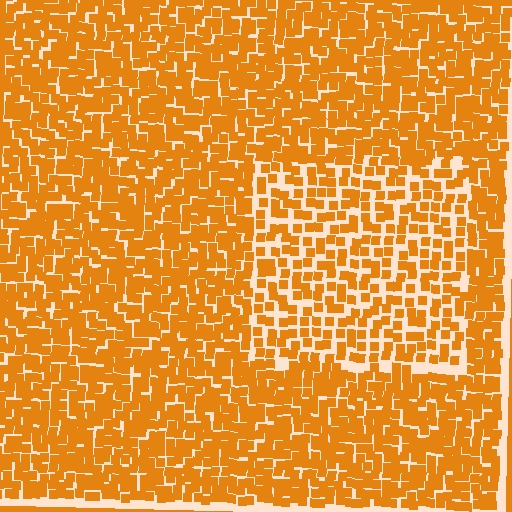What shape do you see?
I see a rectangle.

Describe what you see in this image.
The image contains small orange elements arranged at two different densities. A rectangle-shaped region is visible where the elements are less densely packed than the surrounding area.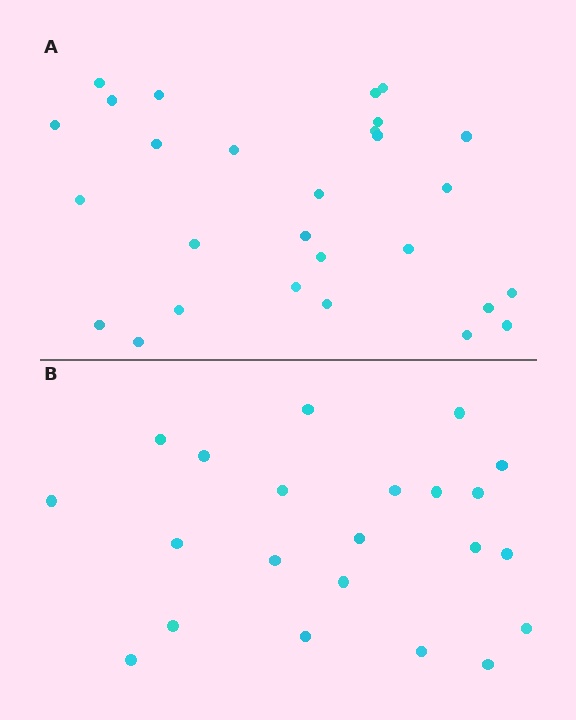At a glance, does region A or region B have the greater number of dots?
Region A (the top region) has more dots.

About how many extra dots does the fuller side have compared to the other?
Region A has about 6 more dots than region B.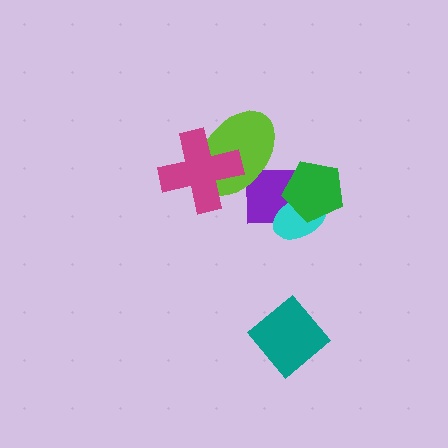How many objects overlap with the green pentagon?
2 objects overlap with the green pentagon.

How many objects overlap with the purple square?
3 objects overlap with the purple square.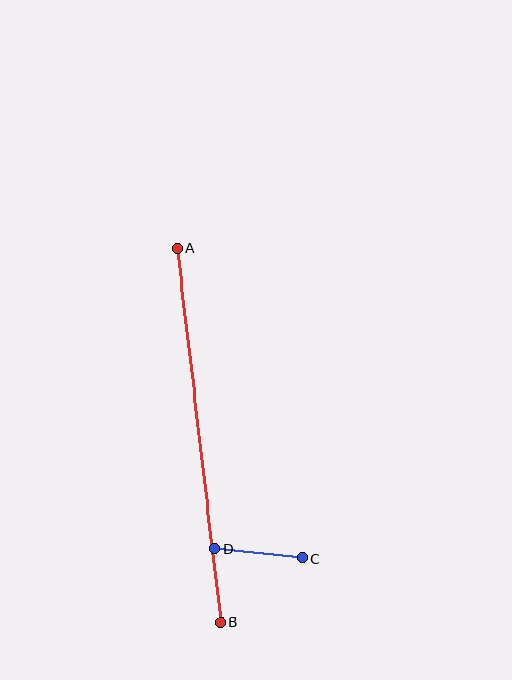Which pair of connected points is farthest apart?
Points A and B are farthest apart.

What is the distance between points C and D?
The distance is approximately 88 pixels.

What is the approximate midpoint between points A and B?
The midpoint is at approximately (199, 435) pixels.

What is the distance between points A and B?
The distance is approximately 376 pixels.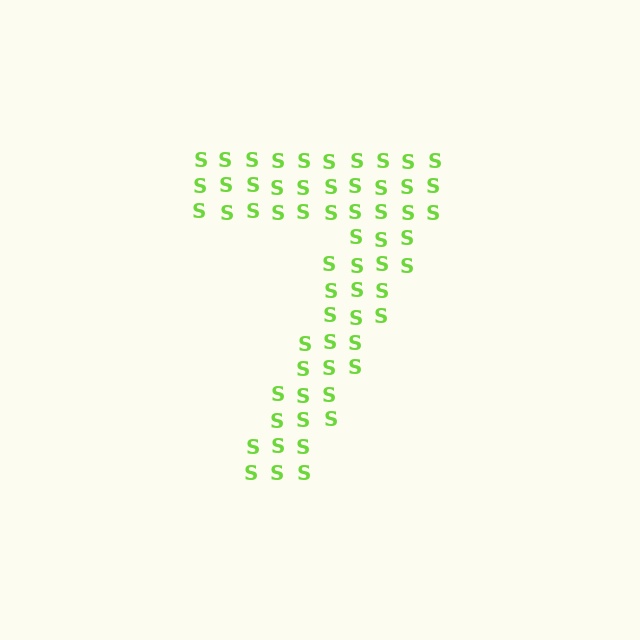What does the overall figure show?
The overall figure shows the digit 7.